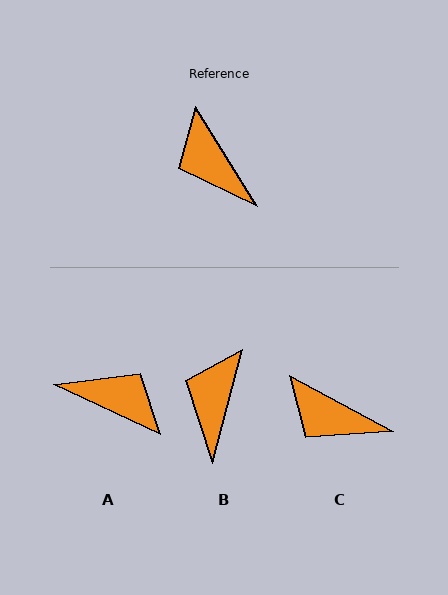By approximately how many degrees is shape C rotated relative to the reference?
Approximately 30 degrees counter-clockwise.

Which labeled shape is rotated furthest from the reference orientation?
A, about 147 degrees away.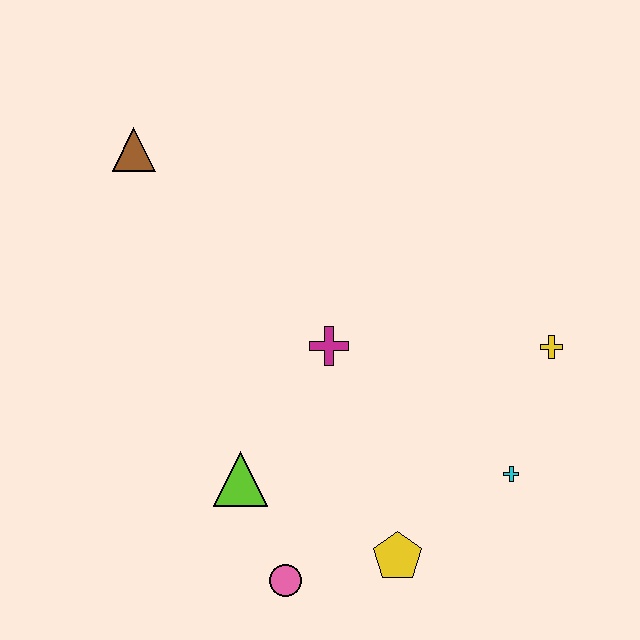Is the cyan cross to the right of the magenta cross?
Yes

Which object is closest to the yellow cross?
The cyan cross is closest to the yellow cross.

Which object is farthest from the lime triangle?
The brown triangle is farthest from the lime triangle.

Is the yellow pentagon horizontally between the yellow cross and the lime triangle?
Yes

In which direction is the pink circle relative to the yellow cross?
The pink circle is to the left of the yellow cross.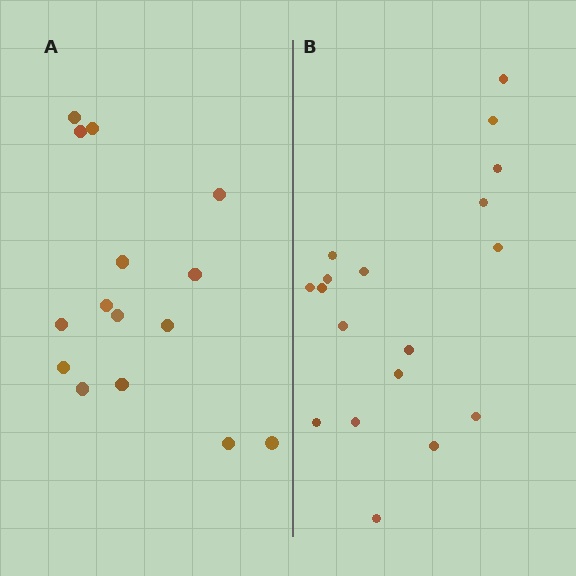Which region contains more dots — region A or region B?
Region B (the right region) has more dots.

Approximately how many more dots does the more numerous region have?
Region B has just a few more — roughly 2 or 3 more dots than region A.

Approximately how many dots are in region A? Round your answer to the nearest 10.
About 20 dots. (The exact count is 15, which rounds to 20.)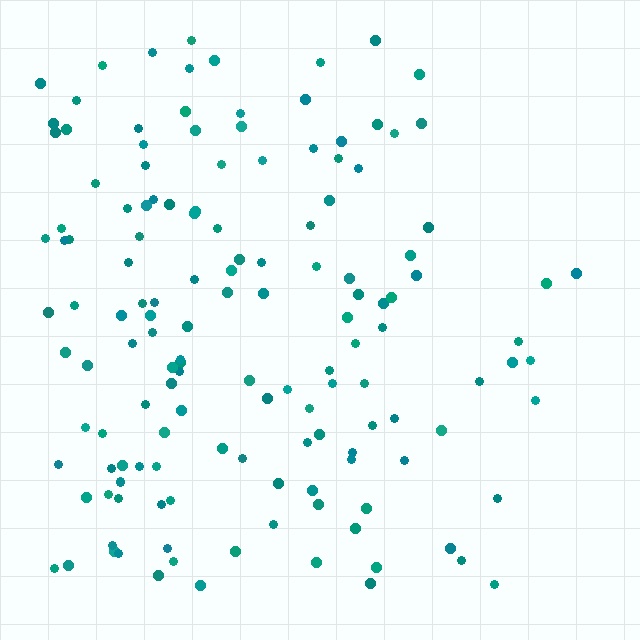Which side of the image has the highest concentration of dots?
The left.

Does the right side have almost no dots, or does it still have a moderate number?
Still a moderate number, just noticeably fewer than the left.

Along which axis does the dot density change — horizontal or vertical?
Horizontal.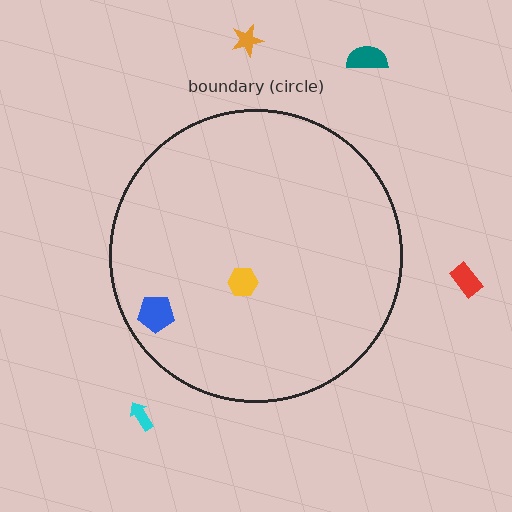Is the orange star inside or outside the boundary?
Outside.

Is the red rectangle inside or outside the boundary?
Outside.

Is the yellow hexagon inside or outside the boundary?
Inside.